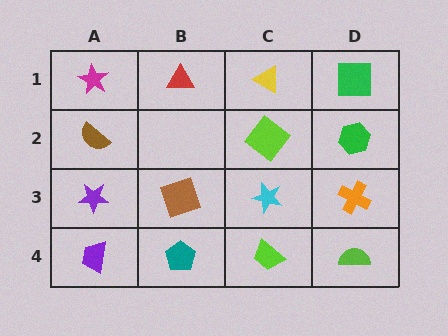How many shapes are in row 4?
4 shapes.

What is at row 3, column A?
A purple star.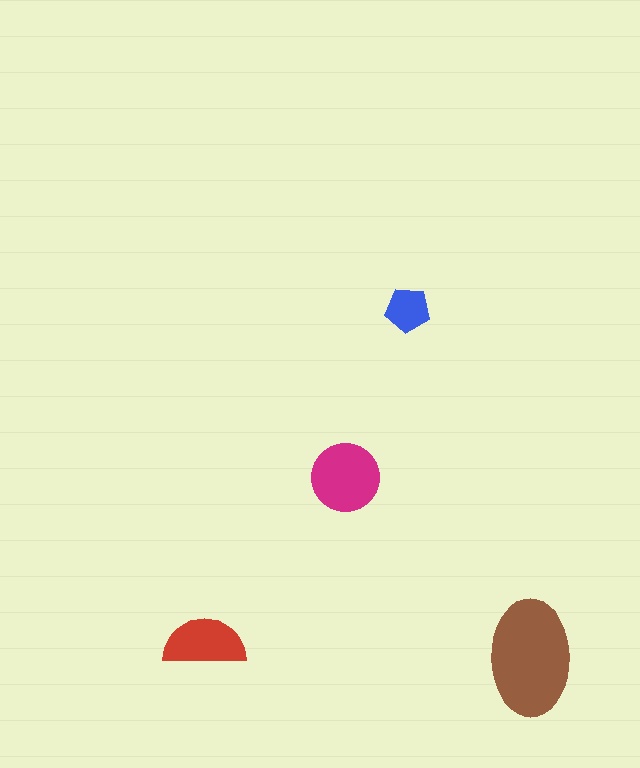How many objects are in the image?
There are 4 objects in the image.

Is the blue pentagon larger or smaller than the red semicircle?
Smaller.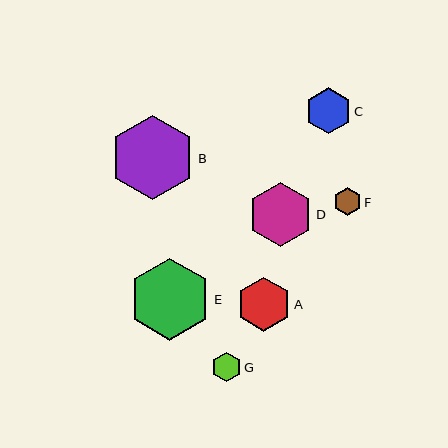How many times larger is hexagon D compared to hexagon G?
Hexagon D is approximately 2.2 times the size of hexagon G.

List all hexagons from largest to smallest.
From largest to smallest: B, E, D, A, C, G, F.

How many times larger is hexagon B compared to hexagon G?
Hexagon B is approximately 2.9 times the size of hexagon G.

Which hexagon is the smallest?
Hexagon F is the smallest with a size of approximately 28 pixels.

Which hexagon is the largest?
Hexagon B is the largest with a size of approximately 85 pixels.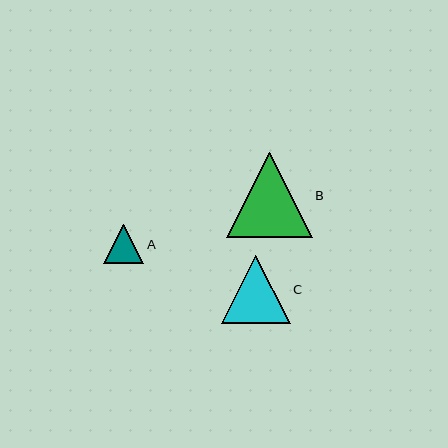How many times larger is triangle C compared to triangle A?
Triangle C is approximately 1.7 times the size of triangle A.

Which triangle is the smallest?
Triangle A is the smallest with a size of approximately 40 pixels.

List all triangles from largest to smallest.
From largest to smallest: B, C, A.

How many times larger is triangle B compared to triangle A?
Triangle B is approximately 2.2 times the size of triangle A.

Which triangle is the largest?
Triangle B is the largest with a size of approximately 86 pixels.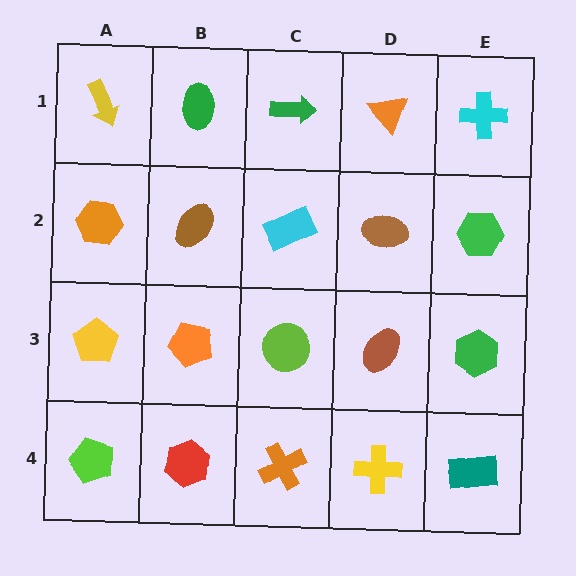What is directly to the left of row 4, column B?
A lime pentagon.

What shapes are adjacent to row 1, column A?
An orange hexagon (row 2, column A), a green ellipse (row 1, column B).